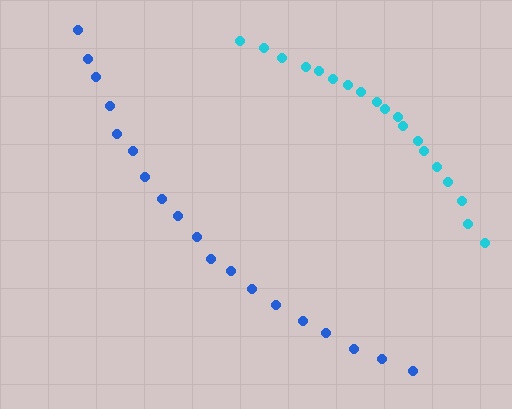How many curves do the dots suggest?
There are 2 distinct paths.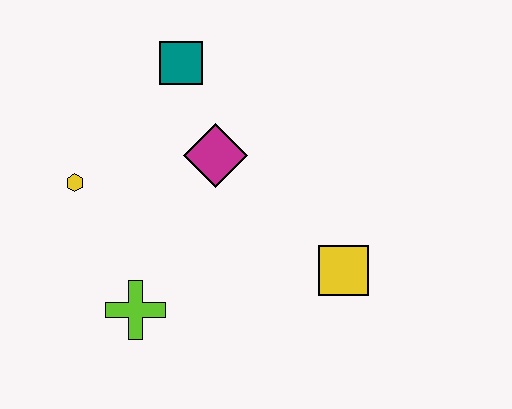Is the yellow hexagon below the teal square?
Yes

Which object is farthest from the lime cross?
The teal square is farthest from the lime cross.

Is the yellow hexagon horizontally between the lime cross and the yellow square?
No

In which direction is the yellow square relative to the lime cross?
The yellow square is to the right of the lime cross.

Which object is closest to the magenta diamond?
The teal square is closest to the magenta diamond.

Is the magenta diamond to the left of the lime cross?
No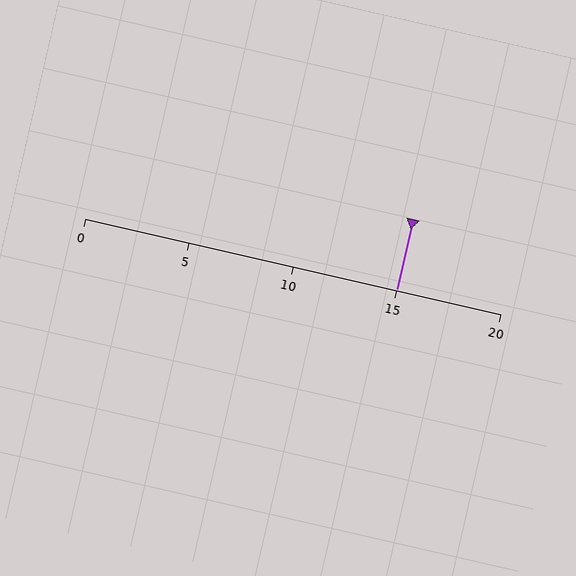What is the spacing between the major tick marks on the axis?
The major ticks are spaced 5 apart.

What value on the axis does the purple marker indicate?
The marker indicates approximately 15.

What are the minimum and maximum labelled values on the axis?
The axis runs from 0 to 20.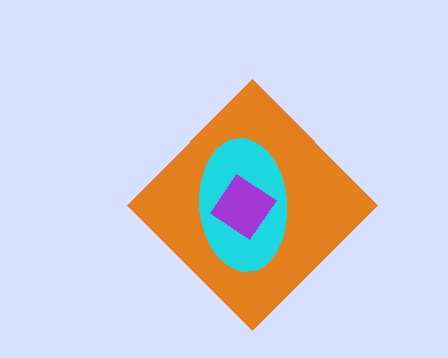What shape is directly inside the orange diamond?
The cyan ellipse.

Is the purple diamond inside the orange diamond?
Yes.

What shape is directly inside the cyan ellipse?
The purple diamond.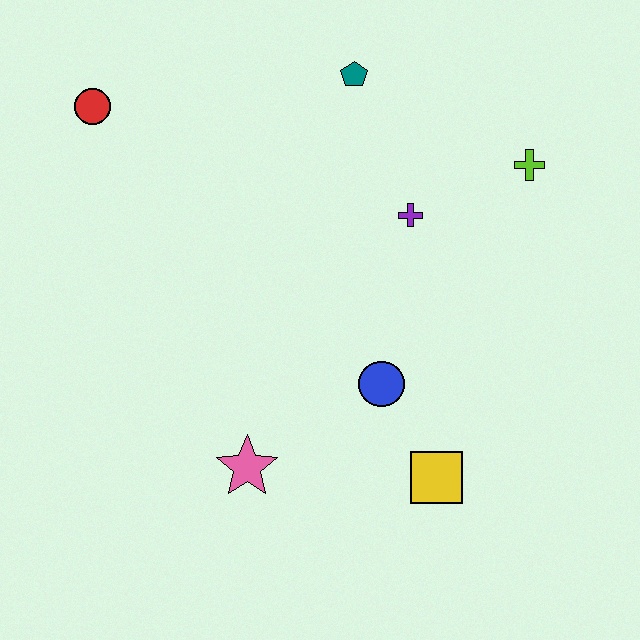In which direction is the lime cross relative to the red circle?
The lime cross is to the right of the red circle.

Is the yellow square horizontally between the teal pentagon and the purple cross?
No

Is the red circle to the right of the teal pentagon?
No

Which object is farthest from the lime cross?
The red circle is farthest from the lime cross.